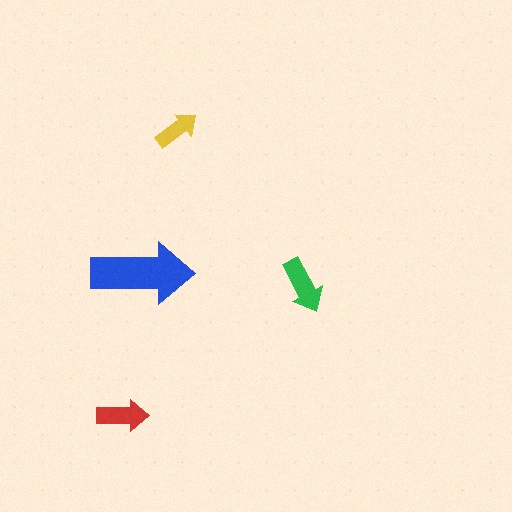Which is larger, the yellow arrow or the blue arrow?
The blue one.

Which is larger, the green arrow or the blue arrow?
The blue one.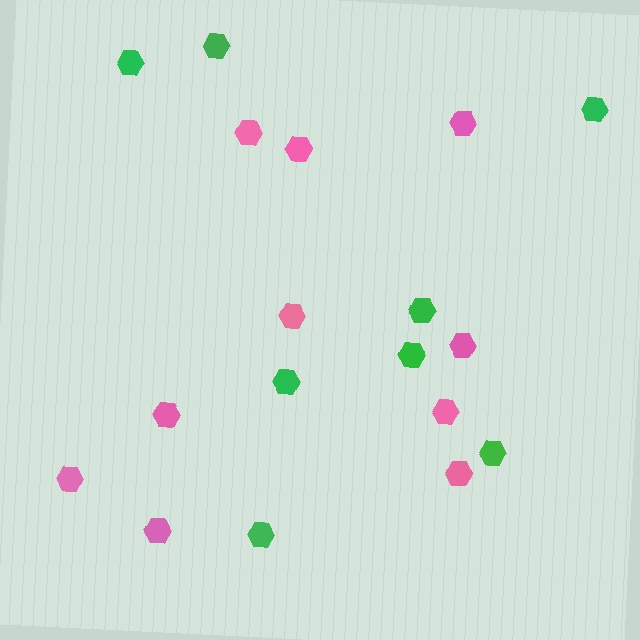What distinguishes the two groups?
There are 2 groups: one group of pink hexagons (10) and one group of green hexagons (8).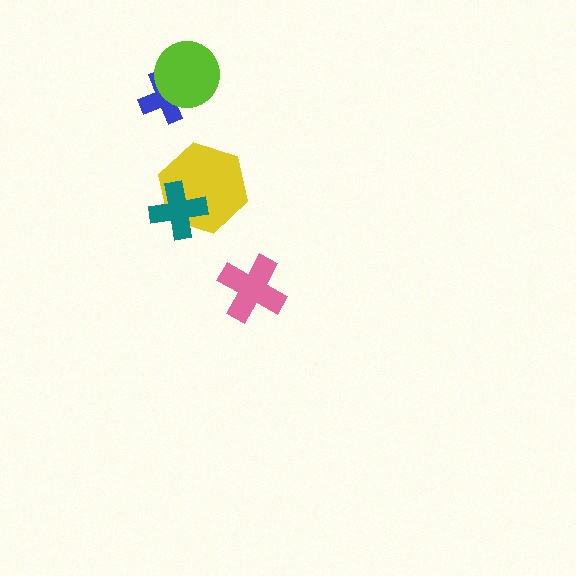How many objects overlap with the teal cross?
1 object overlaps with the teal cross.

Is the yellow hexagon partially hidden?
Yes, it is partially covered by another shape.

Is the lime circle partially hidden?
No, no other shape covers it.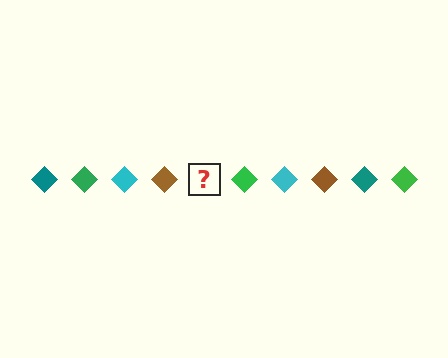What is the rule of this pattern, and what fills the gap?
The rule is that the pattern cycles through teal, green, cyan, brown diamonds. The gap should be filled with a teal diamond.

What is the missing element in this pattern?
The missing element is a teal diamond.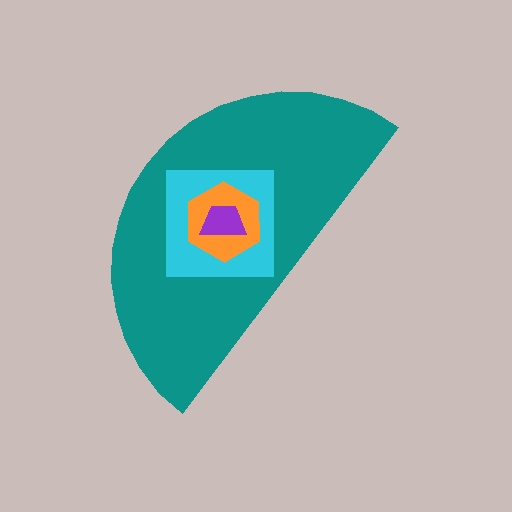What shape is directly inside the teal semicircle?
The cyan square.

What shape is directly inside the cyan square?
The orange hexagon.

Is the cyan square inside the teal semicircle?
Yes.